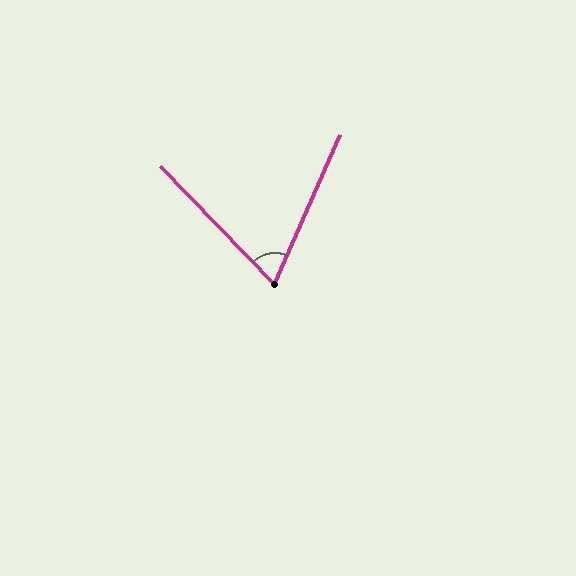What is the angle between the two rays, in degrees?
Approximately 68 degrees.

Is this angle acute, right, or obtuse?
It is acute.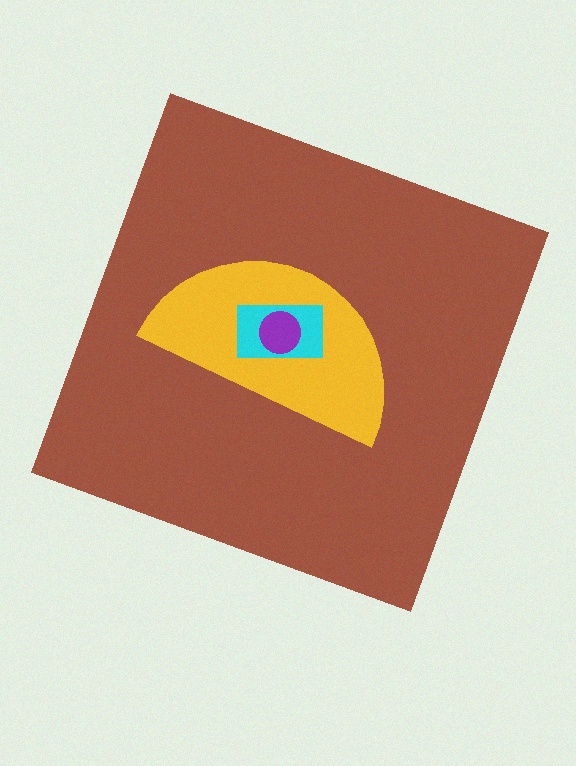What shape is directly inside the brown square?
The yellow semicircle.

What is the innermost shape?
The purple circle.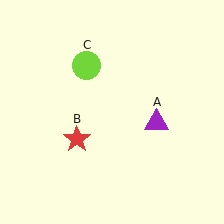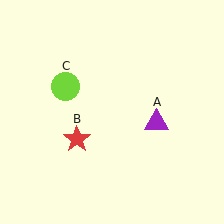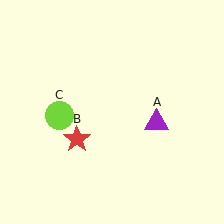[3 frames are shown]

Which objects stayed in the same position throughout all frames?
Purple triangle (object A) and red star (object B) remained stationary.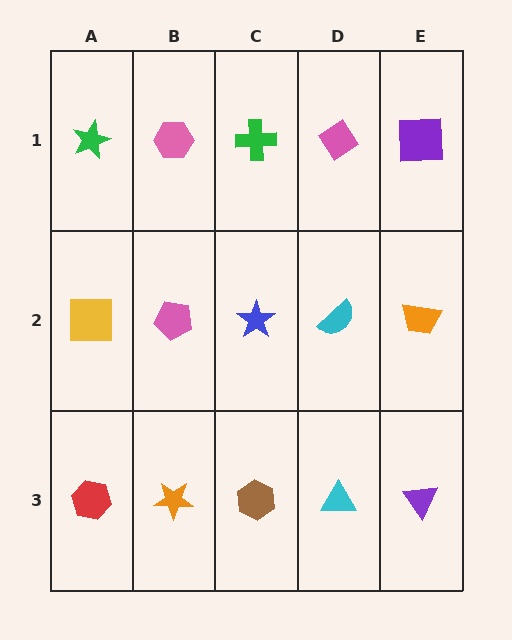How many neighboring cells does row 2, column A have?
3.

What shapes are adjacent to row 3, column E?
An orange trapezoid (row 2, column E), a cyan triangle (row 3, column D).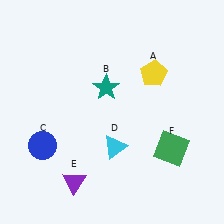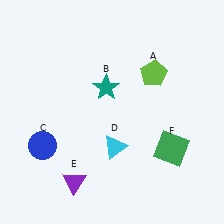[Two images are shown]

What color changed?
The pentagon (A) changed from yellow in Image 1 to lime in Image 2.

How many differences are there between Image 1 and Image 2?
There is 1 difference between the two images.